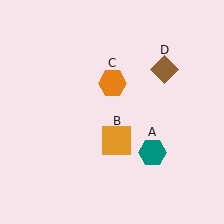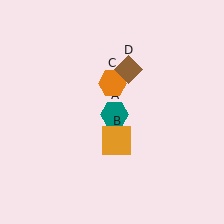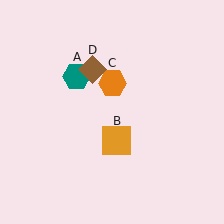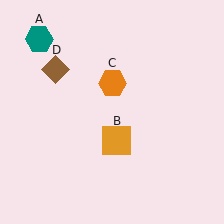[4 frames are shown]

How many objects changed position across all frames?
2 objects changed position: teal hexagon (object A), brown diamond (object D).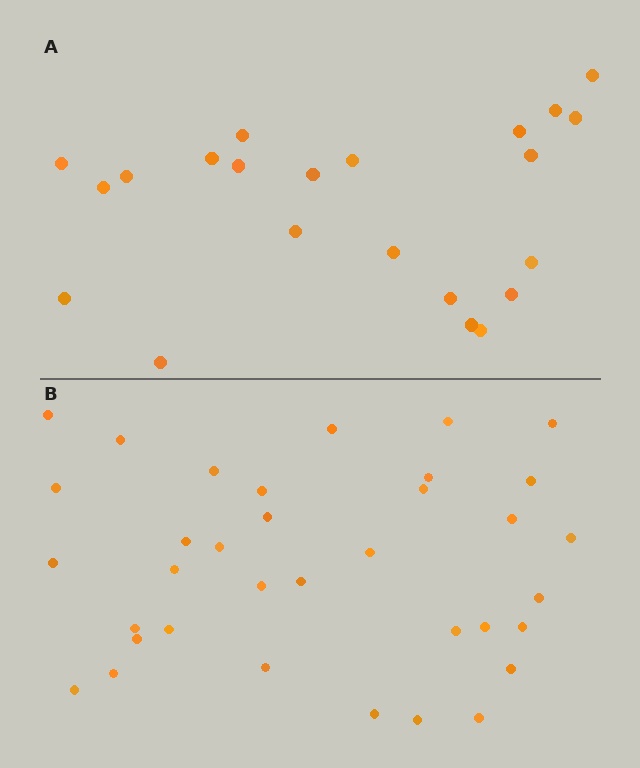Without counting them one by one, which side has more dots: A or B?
Region B (the bottom region) has more dots.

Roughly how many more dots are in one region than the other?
Region B has approximately 15 more dots than region A.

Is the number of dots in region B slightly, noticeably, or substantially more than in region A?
Region B has substantially more. The ratio is roughly 1.6 to 1.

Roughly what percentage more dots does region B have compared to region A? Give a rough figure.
About 60% more.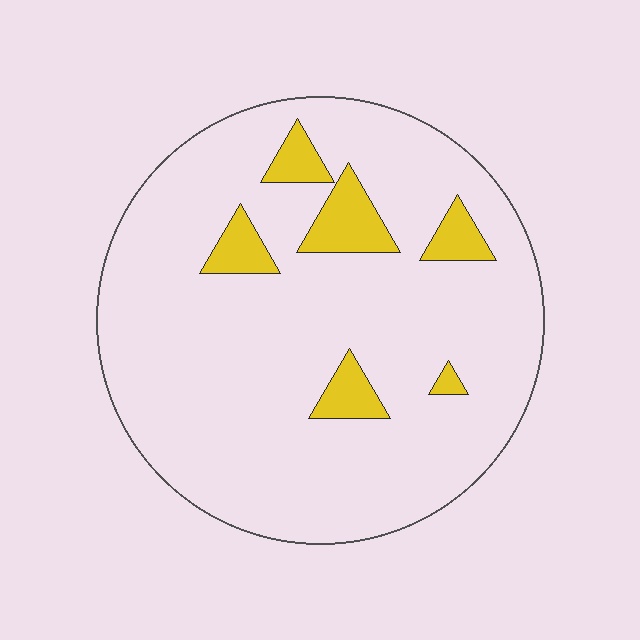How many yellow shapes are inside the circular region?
6.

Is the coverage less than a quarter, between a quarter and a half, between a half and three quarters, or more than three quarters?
Less than a quarter.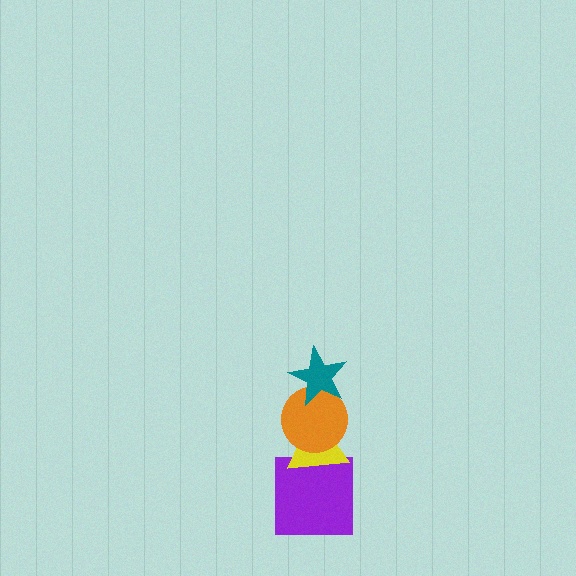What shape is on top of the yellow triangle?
The orange circle is on top of the yellow triangle.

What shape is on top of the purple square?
The yellow triangle is on top of the purple square.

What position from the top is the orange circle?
The orange circle is 2nd from the top.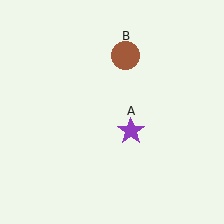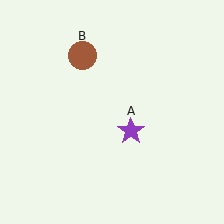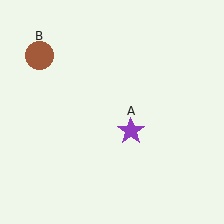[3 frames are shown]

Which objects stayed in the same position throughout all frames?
Purple star (object A) remained stationary.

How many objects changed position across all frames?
1 object changed position: brown circle (object B).